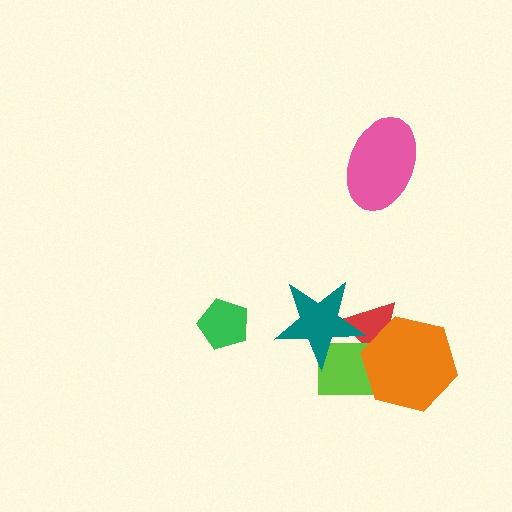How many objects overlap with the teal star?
2 objects overlap with the teal star.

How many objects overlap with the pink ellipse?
0 objects overlap with the pink ellipse.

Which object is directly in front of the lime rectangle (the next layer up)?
The orange hexagon is directly in front of the lime rectangle.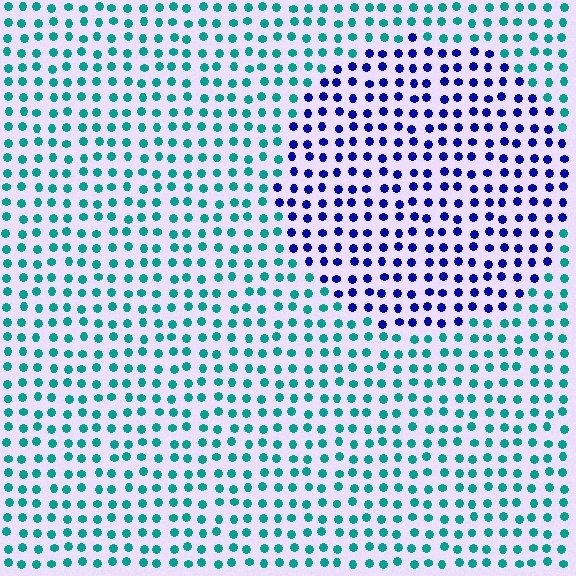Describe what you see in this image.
The image is filled with small teal elements in a uniform arrangement. A circle-shaped region is visible where the elements are tinted to a slightly different hue, forming a subtle color boundary.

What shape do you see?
I see a circle.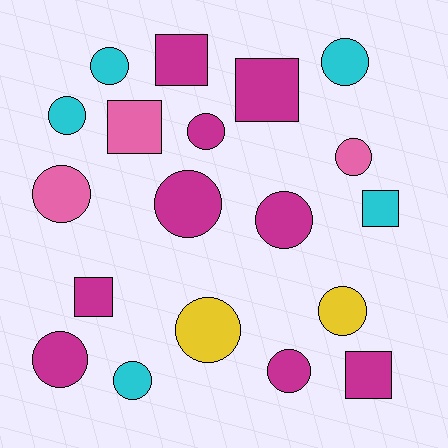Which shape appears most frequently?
Circle, with 13 objects.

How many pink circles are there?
There are 2 pink circles.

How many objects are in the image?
There are 19 objects.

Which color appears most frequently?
Magenta, with 9 objects.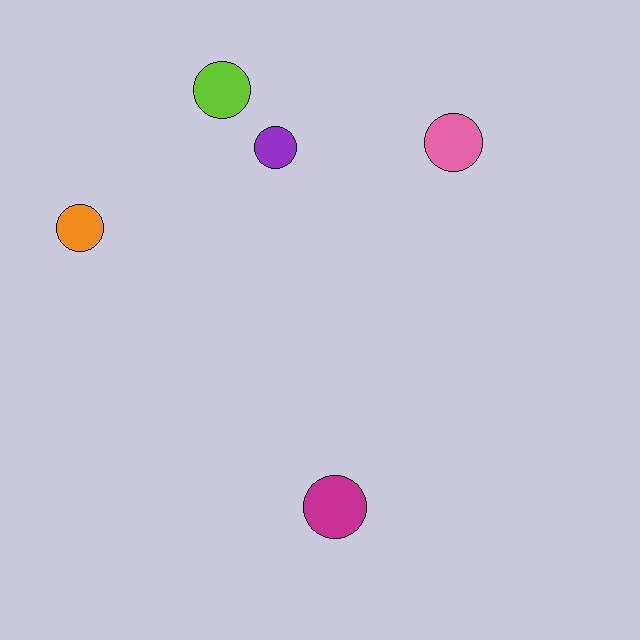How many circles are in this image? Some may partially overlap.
There are 5 circles.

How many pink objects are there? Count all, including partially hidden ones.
There is 1 pink object.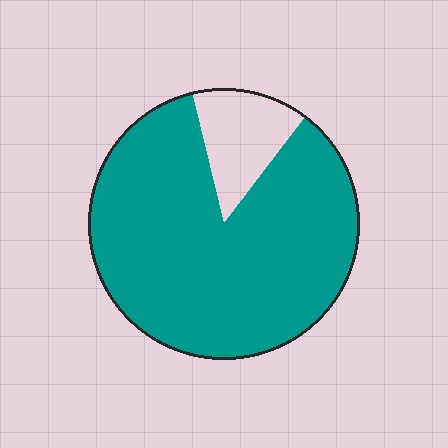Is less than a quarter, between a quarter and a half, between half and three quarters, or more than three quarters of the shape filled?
More than three quarters.